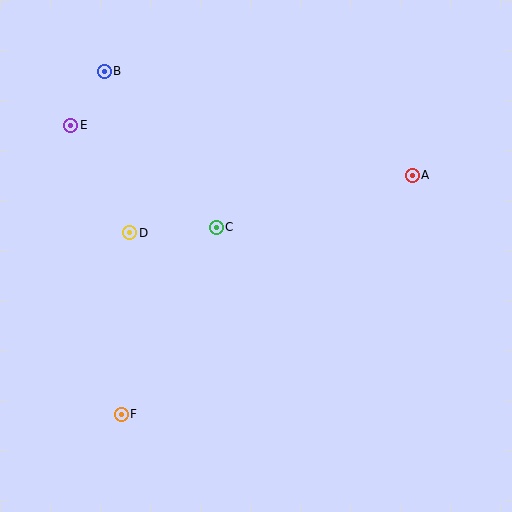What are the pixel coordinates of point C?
Point C is at (216, 227).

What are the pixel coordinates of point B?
Point B is at (104, 71).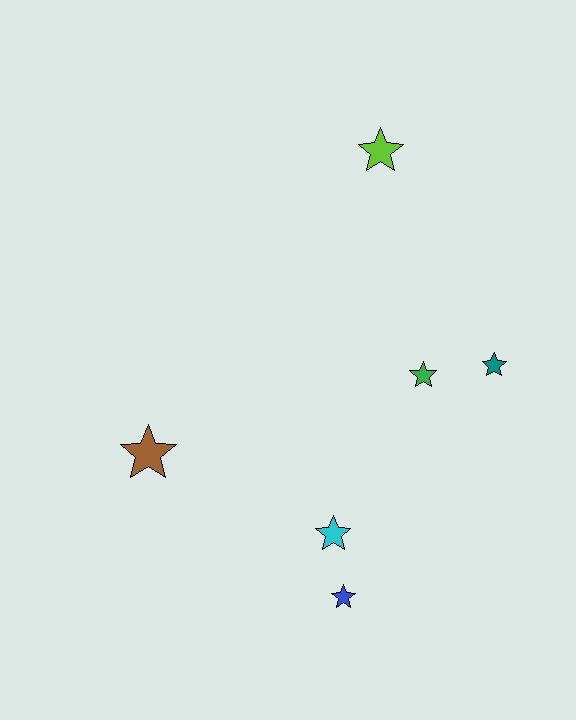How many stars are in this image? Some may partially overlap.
There are 6 stars.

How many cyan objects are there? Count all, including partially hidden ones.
There is 1 cyan object.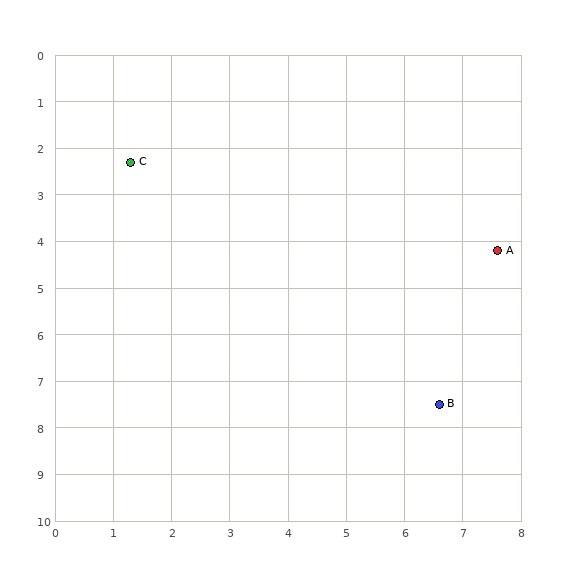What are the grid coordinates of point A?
Point A is at approximately (7.6, 4.2).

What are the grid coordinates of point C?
Point C is at approximately (1.3, 2.3).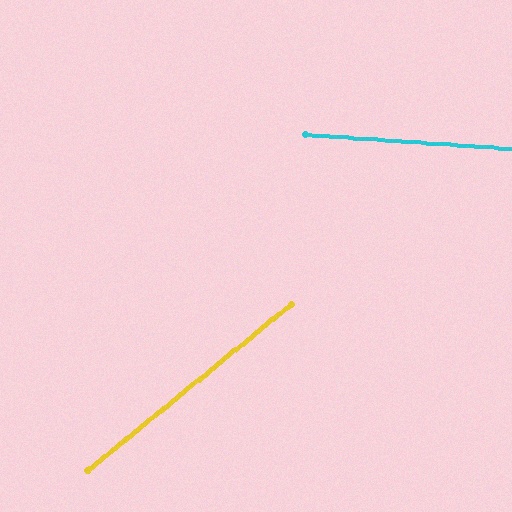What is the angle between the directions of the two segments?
Approximately 43 degrees.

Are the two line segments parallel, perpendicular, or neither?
Neither parallel nor perpendicular — they differ by about 43°.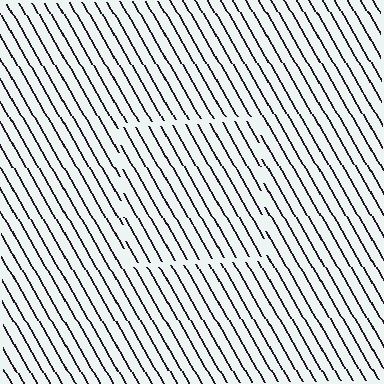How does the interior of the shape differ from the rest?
The interior of the shape contains the same grating, shifted by half a period — the contour is defined by the phase discontinuity where line-ends from the inner and outer gratings abut.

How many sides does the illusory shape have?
4 sides — the line-ends trace a square.